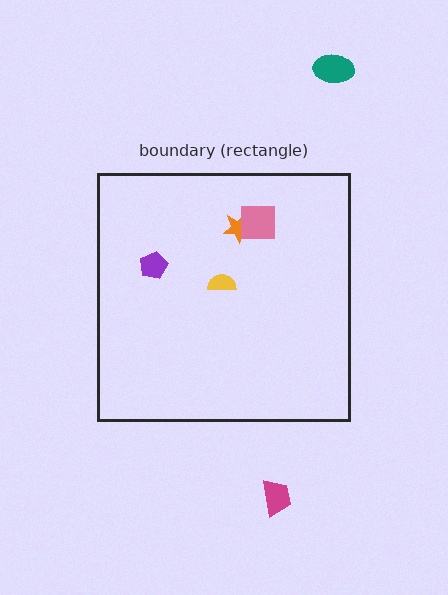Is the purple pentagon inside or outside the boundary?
Inside.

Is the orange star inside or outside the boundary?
Inside.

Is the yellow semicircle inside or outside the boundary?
Inside.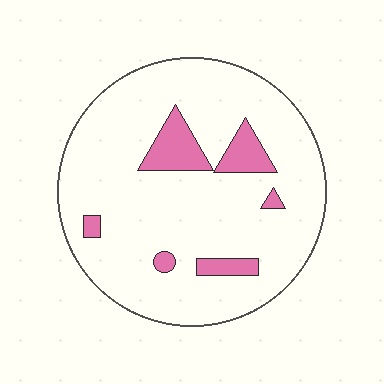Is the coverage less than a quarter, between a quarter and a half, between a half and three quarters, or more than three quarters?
Less than a quarter.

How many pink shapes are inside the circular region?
6.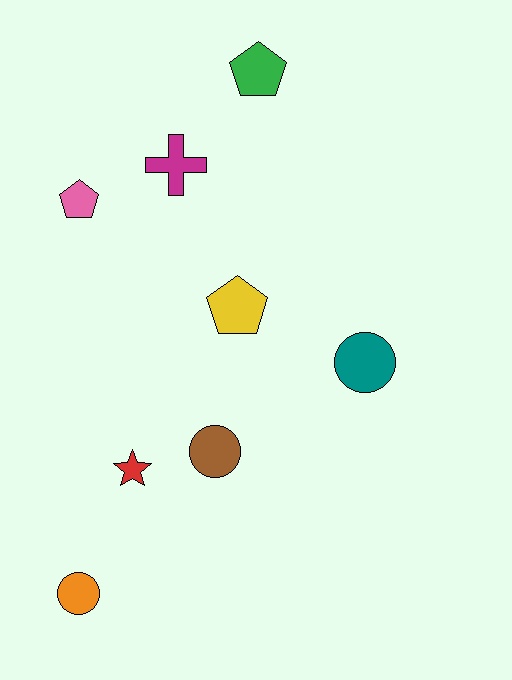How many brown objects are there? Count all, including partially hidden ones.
There is 1 brown object.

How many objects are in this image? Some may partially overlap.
There are 8 objects.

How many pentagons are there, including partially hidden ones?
There are 3 pentagons.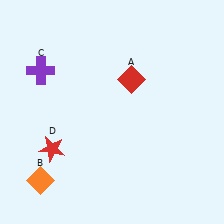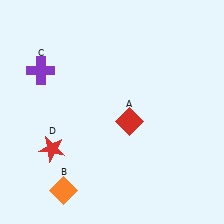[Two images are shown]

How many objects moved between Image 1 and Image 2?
2 objects moved between the two images.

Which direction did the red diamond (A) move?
The red diamond (A) moved down.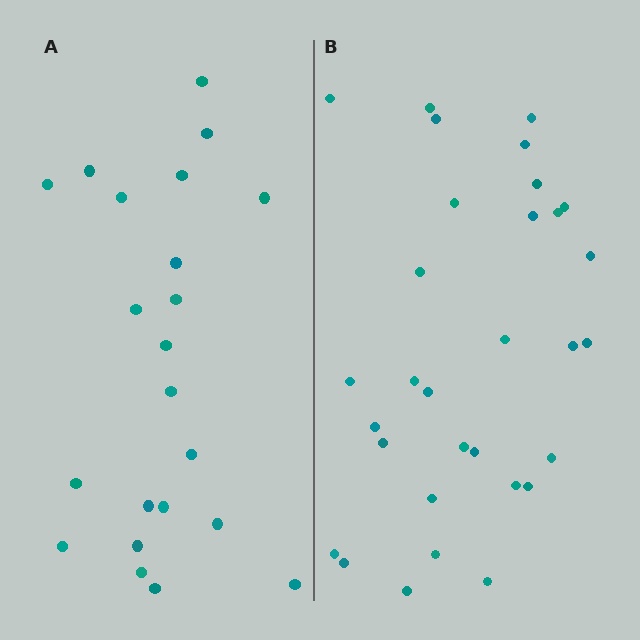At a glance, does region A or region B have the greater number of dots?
Region B (the right region) has more dots.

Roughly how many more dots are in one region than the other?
Region B has roughly 8 or so more dots than region A.